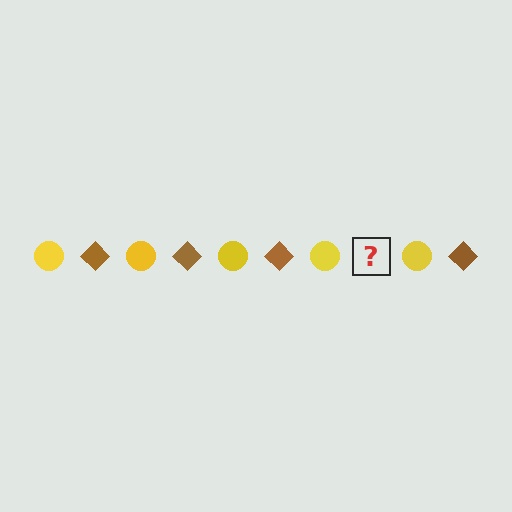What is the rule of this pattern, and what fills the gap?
The rule is that the pattern alternates between yellow circle and brown diamond. The gap should be filled with a brown diamond.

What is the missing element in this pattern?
The missing element is a brown diamond.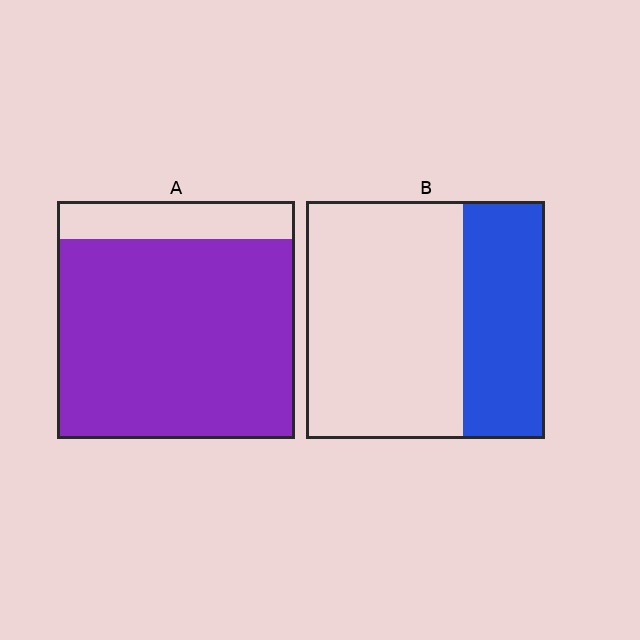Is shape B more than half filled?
No.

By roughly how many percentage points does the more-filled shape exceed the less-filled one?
By roughly 50 percentage points (A over B).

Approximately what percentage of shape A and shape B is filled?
A is approximately 85% and B is approximately 35%.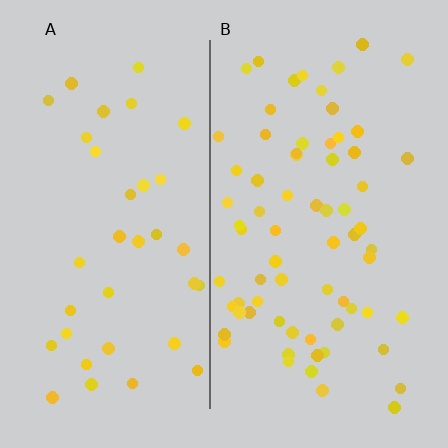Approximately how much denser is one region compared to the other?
Approximately 2.0× — region B over region A.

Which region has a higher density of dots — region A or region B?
B (the right).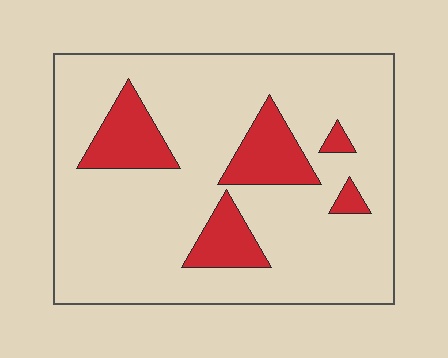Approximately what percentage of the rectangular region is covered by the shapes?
Approximately 15%.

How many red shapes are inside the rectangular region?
5.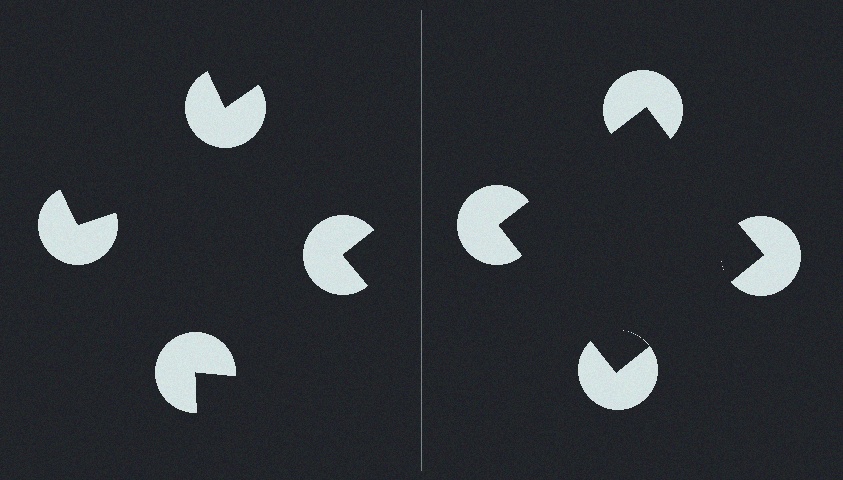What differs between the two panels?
The pac-man discs are positioned identically on both sides; only the wedge orientations differ. On the right they align to a square; on the left they are misaligned.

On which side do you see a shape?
An illusory square appears on the right side. On the left side the wedge cuts are rotated, so no coherent shape forms.